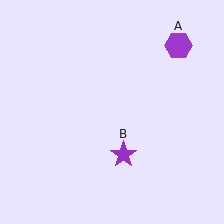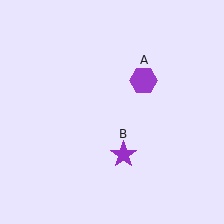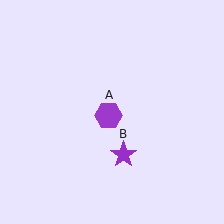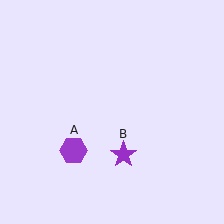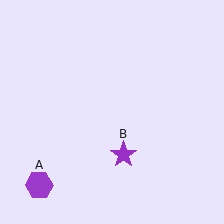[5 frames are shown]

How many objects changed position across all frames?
1 object changed position: purple hexagon (object A).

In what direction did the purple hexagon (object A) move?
The purple hexagon (object A) moved down and to the left.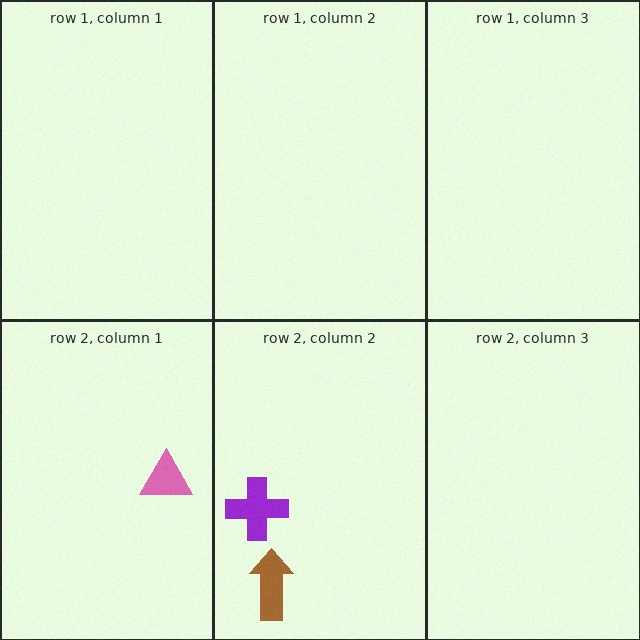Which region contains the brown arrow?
The row 2, column 2 region.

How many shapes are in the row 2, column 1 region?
1.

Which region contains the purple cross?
The row 2, column 2 region.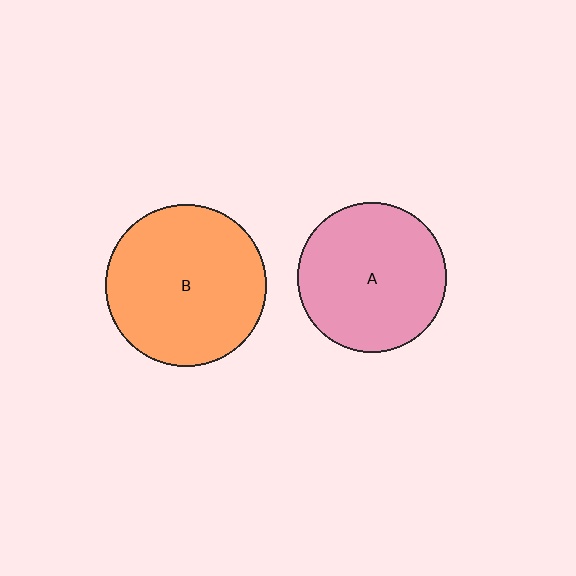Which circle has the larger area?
Circle B (orange).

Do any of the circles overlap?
No, none of the circles overlap.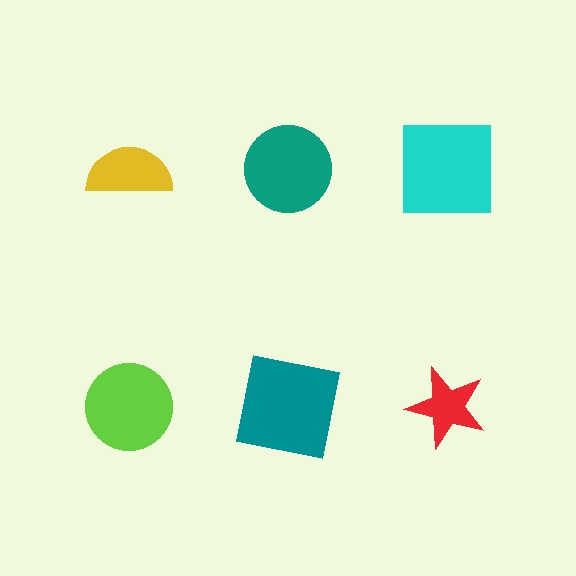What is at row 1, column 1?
A yellow semicircle.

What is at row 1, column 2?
A teal circle.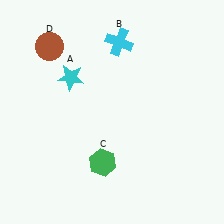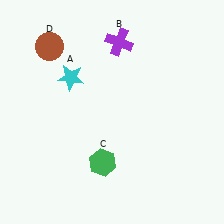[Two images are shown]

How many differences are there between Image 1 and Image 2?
There is 1 difference between the two images.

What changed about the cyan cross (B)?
In Image 1, B is cyan. In Image 2, it changed to purple.